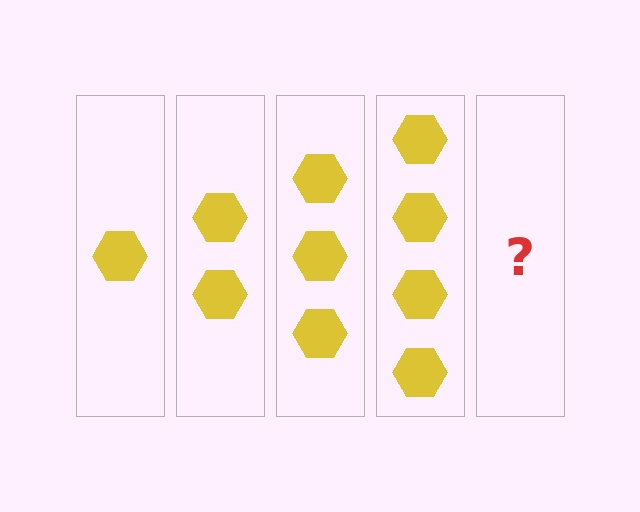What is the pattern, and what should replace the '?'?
The pattern is that each step adds one more hexagon. The '?' should be 5 hexagons.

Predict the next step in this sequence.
The next step is 5 hexagons.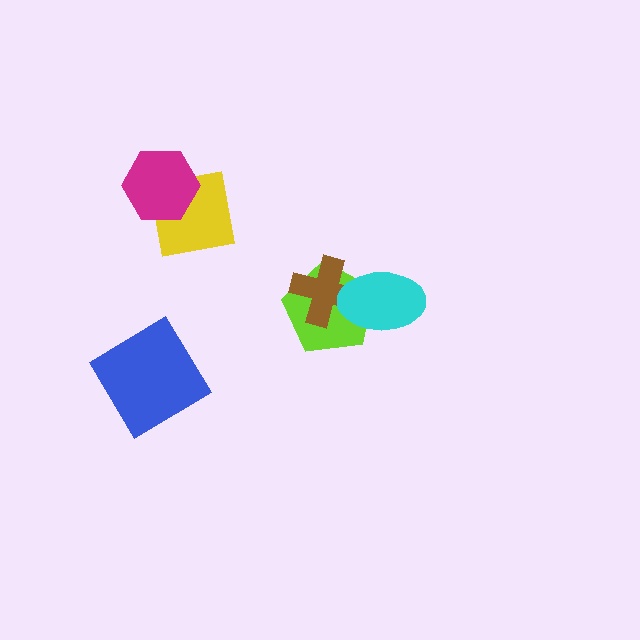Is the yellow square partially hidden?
Yes, it is partially covered by another shape.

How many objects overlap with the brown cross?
2 objects overlap with the brown cross.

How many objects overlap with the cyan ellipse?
2 objects overlap with the cyan ellipse.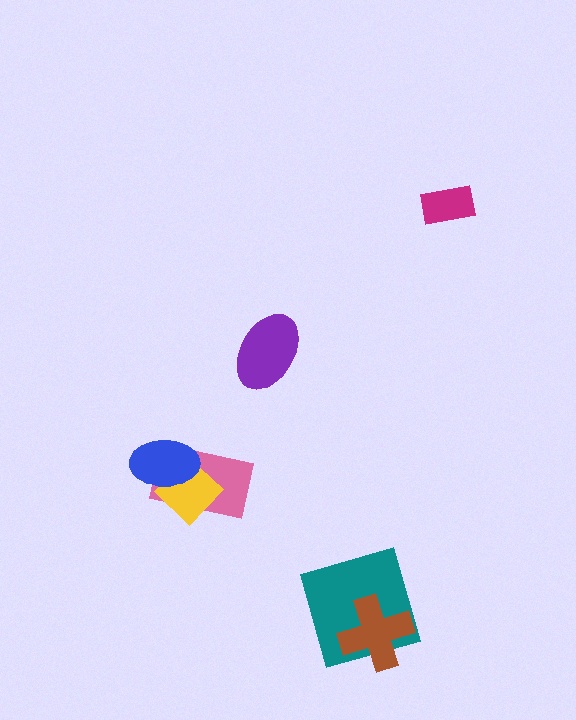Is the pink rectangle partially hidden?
Yes, it is partially covered by another shape.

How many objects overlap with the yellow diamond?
2 objects overlap with the yellow diamond.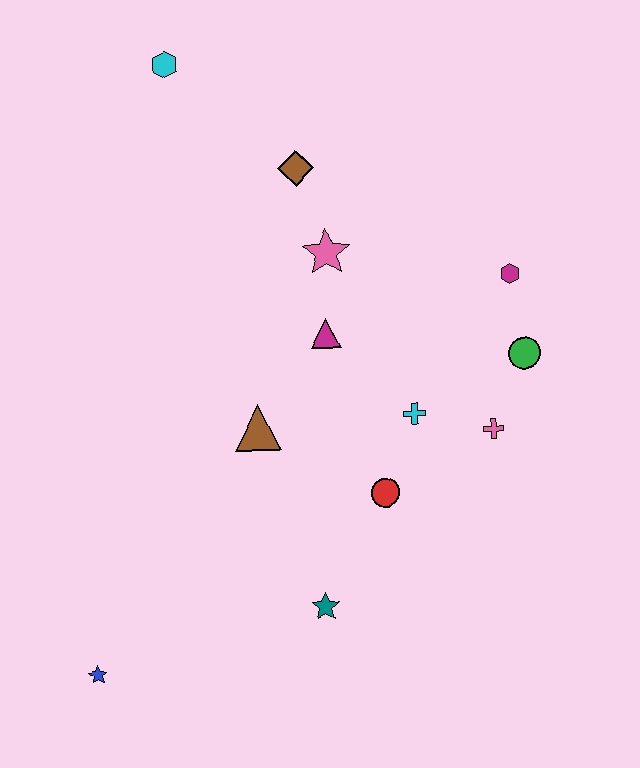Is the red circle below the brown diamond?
Yes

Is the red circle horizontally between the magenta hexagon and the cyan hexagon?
Yes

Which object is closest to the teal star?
The red circle is closest to the teal star.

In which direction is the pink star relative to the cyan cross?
The pink star is above the cyan cross.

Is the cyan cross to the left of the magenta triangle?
No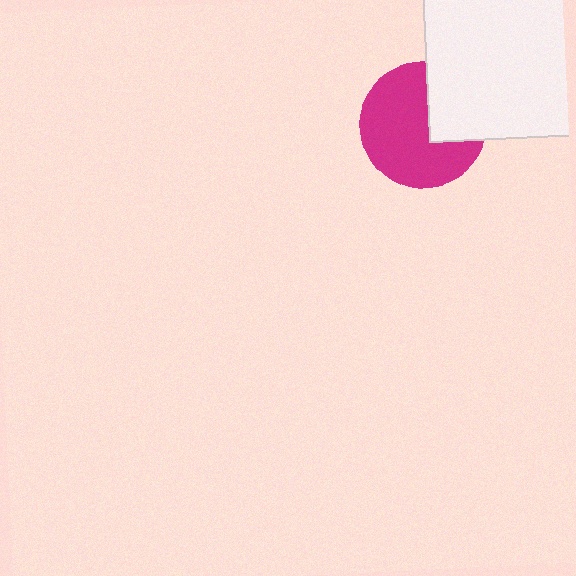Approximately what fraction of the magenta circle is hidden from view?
Roughly 31% of the magenta circle is hidden behind the white square.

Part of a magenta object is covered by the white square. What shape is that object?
It is a circle.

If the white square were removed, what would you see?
You would see the complete magenta circle.